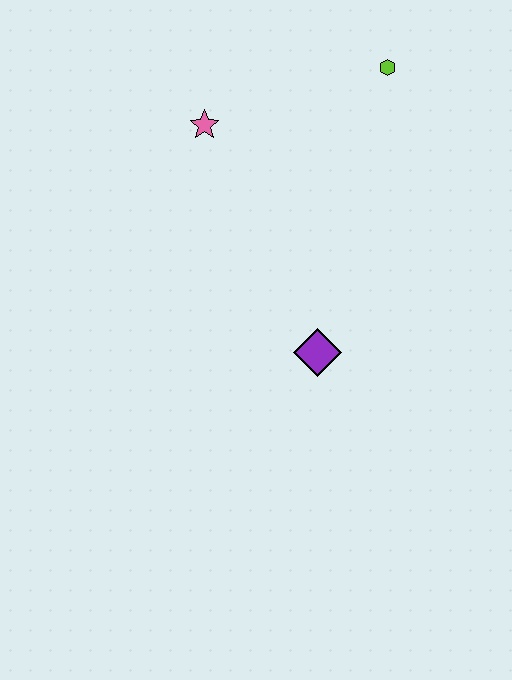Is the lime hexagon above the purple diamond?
Yes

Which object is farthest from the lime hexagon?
The purple diamond is farthest from the lime hexagon.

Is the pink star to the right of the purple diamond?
No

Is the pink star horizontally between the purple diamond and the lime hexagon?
No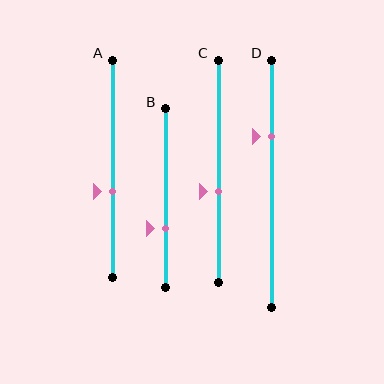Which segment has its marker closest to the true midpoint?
Segment C has its marker closest to the true midpoint.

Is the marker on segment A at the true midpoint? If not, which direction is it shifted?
No, the marker on segment A is shifted downward by about 11% of the segment length.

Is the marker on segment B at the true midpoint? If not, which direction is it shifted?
No, the marker on segment B is shifted downward by about 17% of the segment length.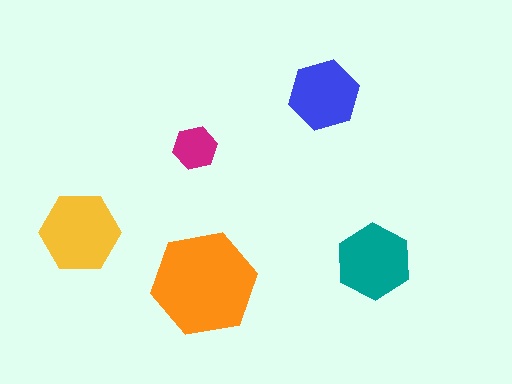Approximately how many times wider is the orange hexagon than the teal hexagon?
About 1.5 times wider.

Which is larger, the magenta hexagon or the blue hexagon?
The blue one.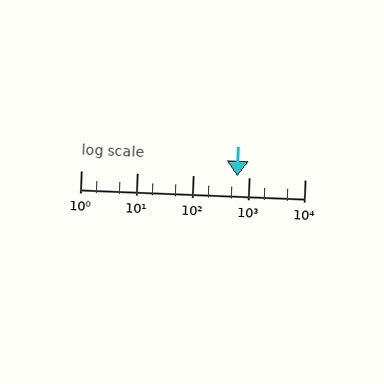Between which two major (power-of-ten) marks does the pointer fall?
The pointer is between 100 and 1000.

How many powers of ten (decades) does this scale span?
The scale spans 4 decades, from 1 to 10000.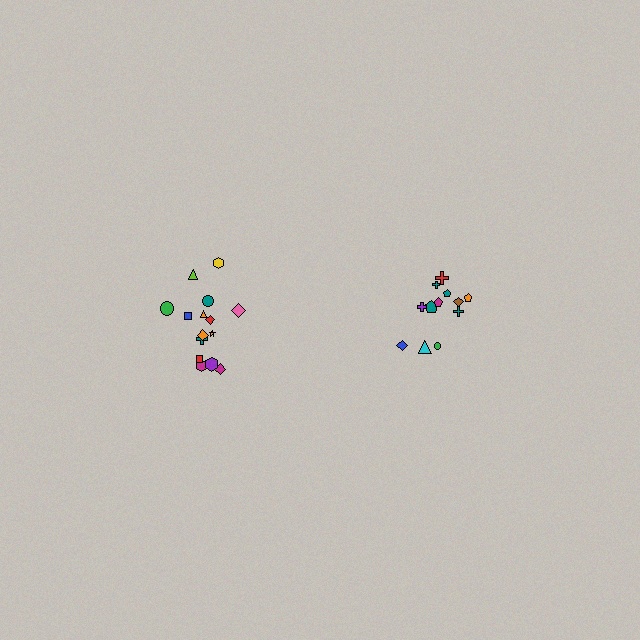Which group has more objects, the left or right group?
The left group.